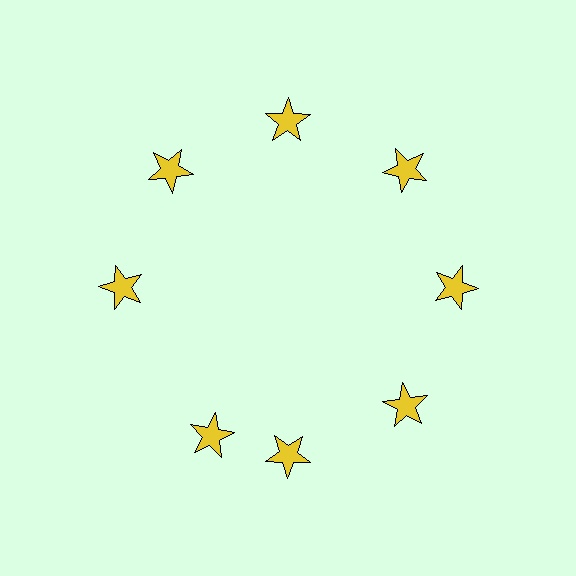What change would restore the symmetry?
The symmetry would be restored by rotating it back into even spacing with its neighbors so that all 8 stars sit at equal angles and equal distance from the center.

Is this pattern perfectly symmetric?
No. The 8 yellow stars are arranged in a ring, but one element near the 8 o'clock position is rotated out of alignment along the ring, breaking the 8-fold rotational symmetry.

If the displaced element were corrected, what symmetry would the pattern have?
It would have 8-fold rotational symmetry — the pattern would map onto itself every 45 degrees.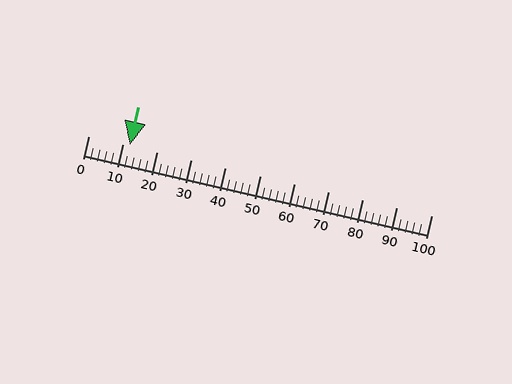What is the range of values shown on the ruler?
The ruler shows values from 0 to 100.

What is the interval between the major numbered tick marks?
The major tick marks are spaced 10 units apart.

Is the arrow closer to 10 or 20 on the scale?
The arrow is closer to 10.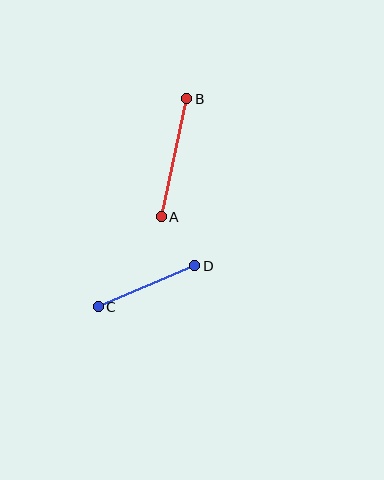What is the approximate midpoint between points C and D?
The midpoint is at approximately (147, 286) pixels.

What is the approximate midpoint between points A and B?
The midpoint is at approximately (174, 158) pixels.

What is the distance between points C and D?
The distance is approximately 105 pixels.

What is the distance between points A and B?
The distance is approximately 121 pixels.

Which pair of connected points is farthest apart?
Points A and B are farthest apart.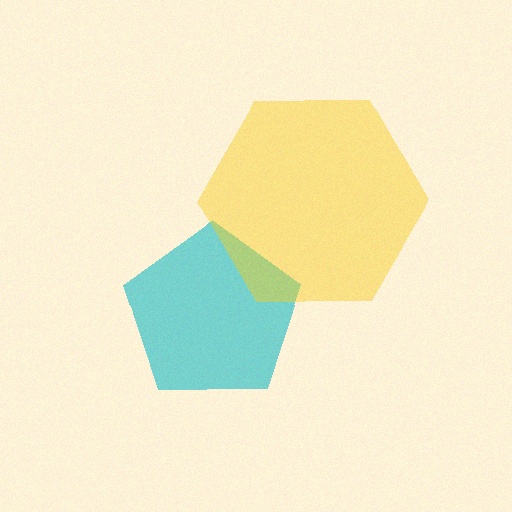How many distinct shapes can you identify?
There are 2 distinct shapes: a cyan pentagon, a yellow hexagon.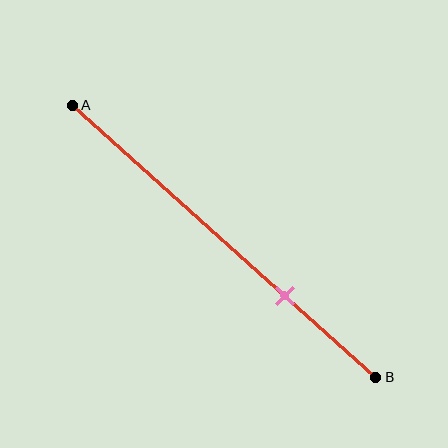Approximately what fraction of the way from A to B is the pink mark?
The pink mark is approximately 70% of the way from A to B.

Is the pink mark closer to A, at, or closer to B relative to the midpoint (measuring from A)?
The pink mark is closer to point B than the midpoint of segment AB.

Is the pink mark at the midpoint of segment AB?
No, the mark is at about 70% from A, not at the 50% midpoint.